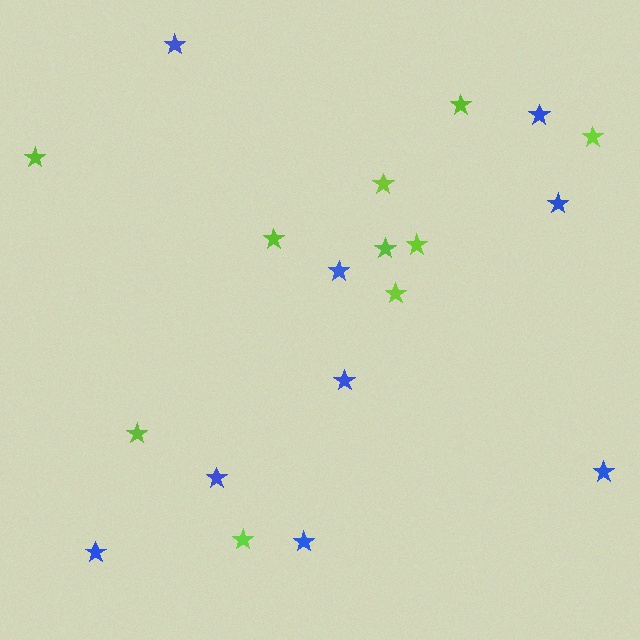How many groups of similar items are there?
There are 2 groups: one group of blue stars (9) and one group of lime stars (10).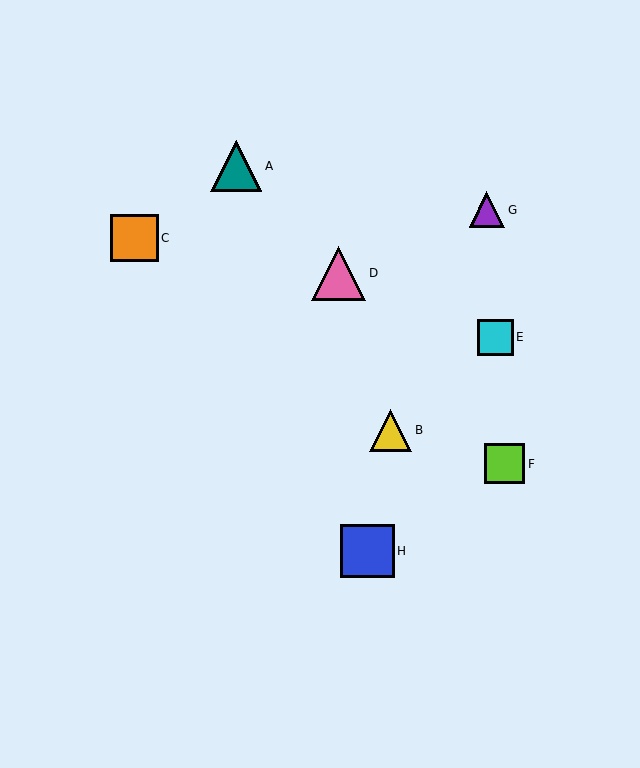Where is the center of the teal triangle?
The center of the teal triangle is at (236, 166).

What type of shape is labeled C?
Shape C is an orange square.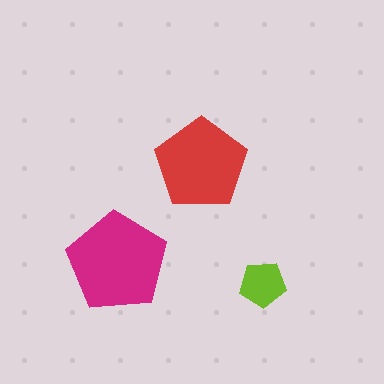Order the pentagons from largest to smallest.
the magenta one, the red one, the lime one.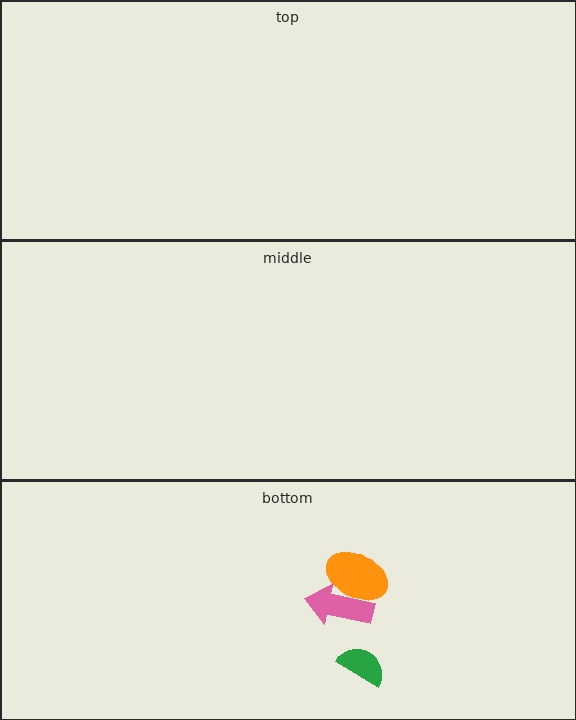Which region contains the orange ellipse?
The bottom region.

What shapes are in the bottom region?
The orange ellipse, the green semicircle, the pink arrow.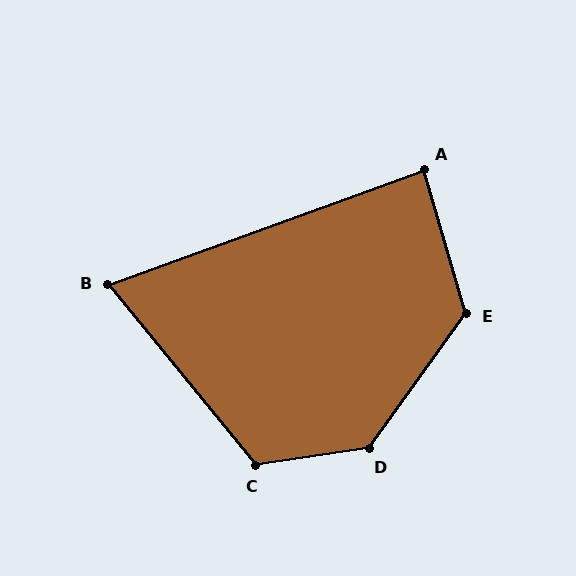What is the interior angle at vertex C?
Approximately 121 degrees (obtuse).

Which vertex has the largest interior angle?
D, at approximately 134 degrees.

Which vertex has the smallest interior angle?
B, at approximately 71 degrees.